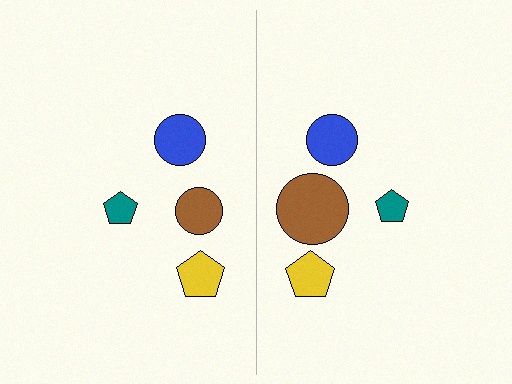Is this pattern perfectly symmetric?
No, the pattern is not perfectly symmetric. The brown circle on the right side has a different size than its mirror counterpart.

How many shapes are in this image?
There are 8 shapes in this image.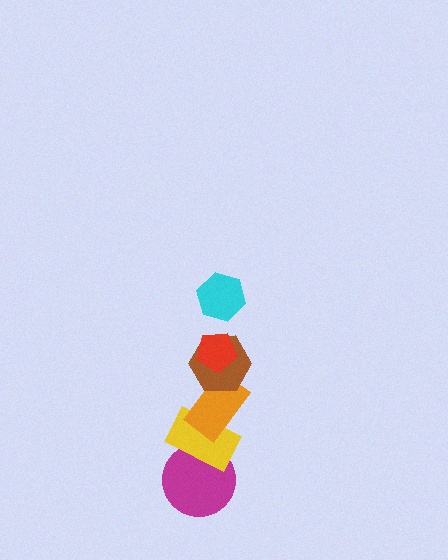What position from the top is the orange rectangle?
The orange rectangle is 4th from the top.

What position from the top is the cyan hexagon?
The cyan hexagon is 1st from the top.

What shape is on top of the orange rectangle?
The brown hexagon is on top of the orange rectangle.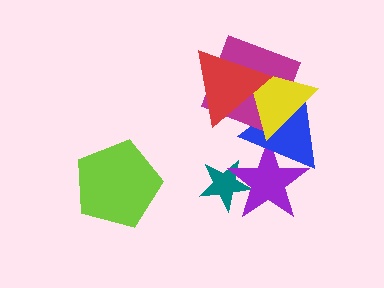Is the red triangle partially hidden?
No, no other shape covers it.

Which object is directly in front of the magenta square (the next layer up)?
The yellow triangle is directly in front of the magenta square.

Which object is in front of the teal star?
The purple star is in front of the teal star.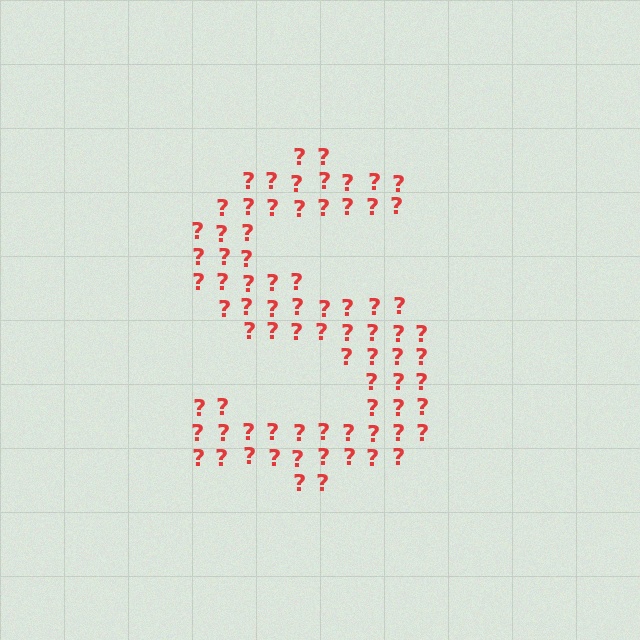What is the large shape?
The large shape is the letter S.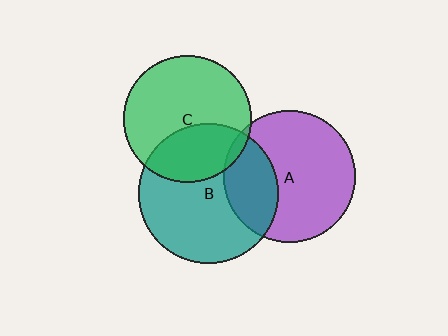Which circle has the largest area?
Circle B (teal).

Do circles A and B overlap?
Yes.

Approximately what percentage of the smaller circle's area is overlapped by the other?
Approximately 30%.